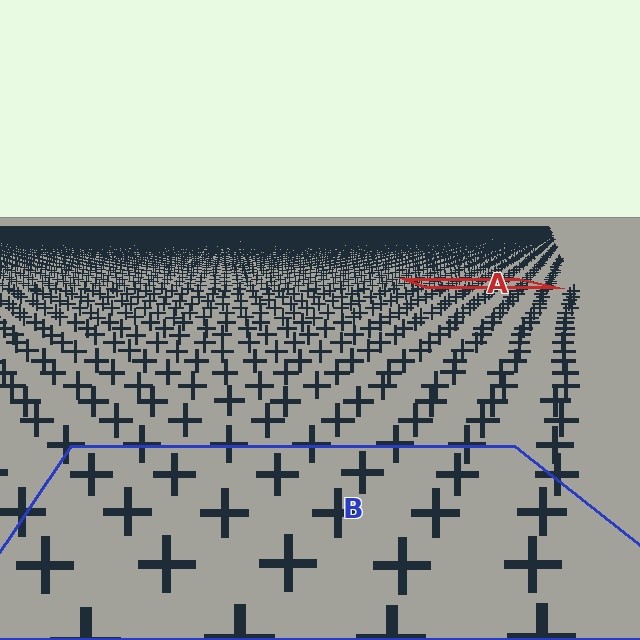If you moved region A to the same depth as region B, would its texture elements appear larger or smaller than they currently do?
They would appear larger. At a closer depth, the same texture elements are projected at a bigger on-screen size.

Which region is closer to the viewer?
Region B is closer. The texture elements there are larger and more spread out.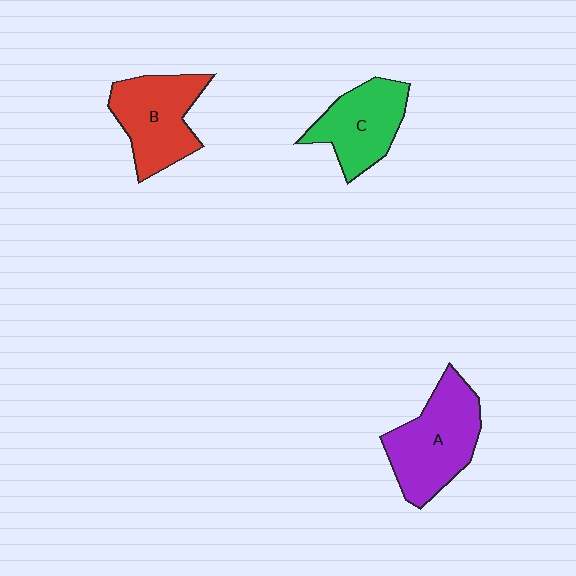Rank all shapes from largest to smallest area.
From largest to smallest: A (purple), B (red), C (green).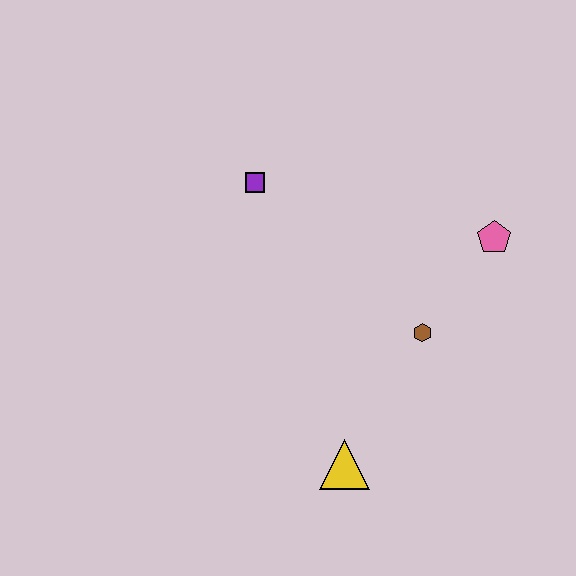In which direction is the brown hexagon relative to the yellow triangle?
The brown hexagon is above the yellow triangle.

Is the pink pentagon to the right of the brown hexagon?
Yes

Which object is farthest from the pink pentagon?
The yellow triangle is farthest from the pink pentagon.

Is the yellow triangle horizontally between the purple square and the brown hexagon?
Yes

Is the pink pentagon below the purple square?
Yes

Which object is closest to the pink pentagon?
The brown hexagon is closest to the pink pentagon.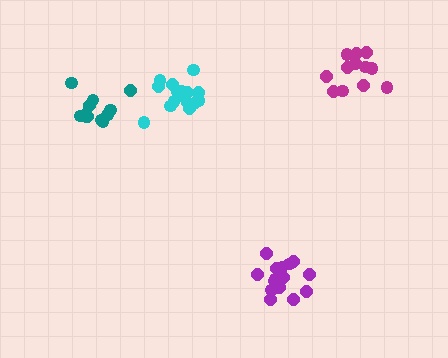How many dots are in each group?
Group 1: 12 dots, Group 2: 17 dots, Group 3: 12 dots, Group 4: 17 dots (58 total).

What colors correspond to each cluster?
The clusters are colored: teal, cyan, magenta, purple.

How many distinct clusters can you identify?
There are 4 distinct clusters.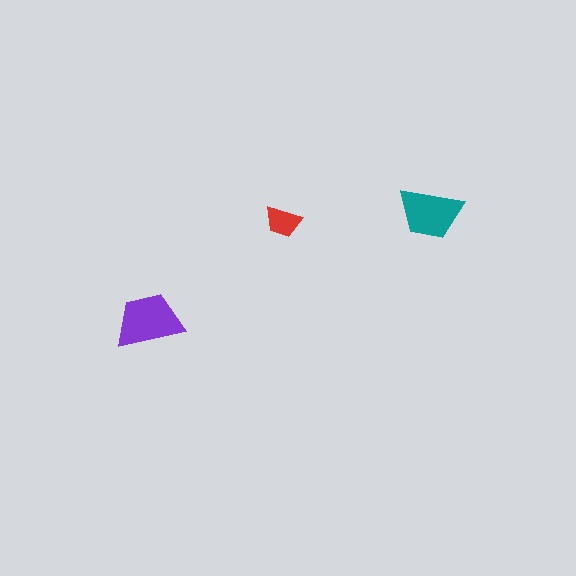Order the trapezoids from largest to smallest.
the purple one, the teal one, the red one.